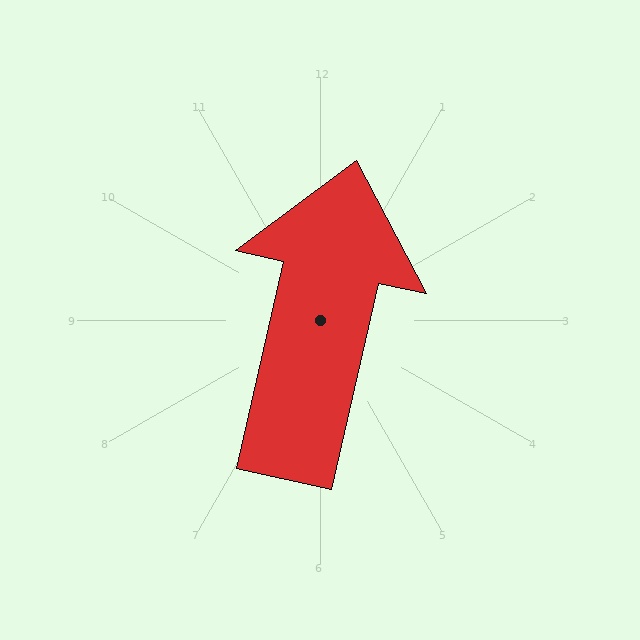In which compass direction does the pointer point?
North.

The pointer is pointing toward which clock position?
Roughly 12 o'clock.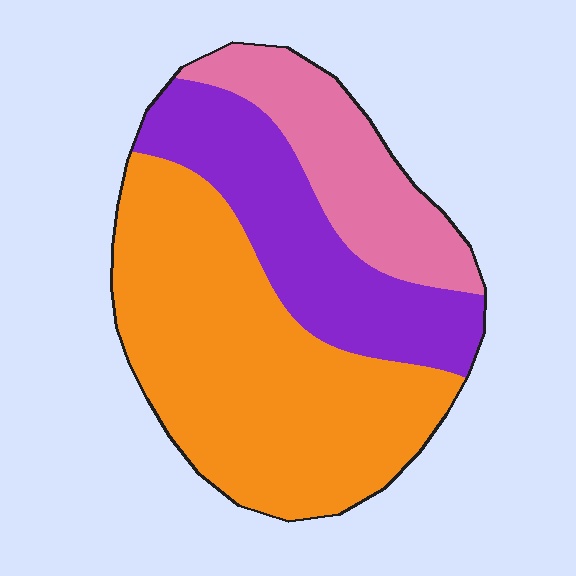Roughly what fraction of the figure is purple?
Purple takes up between a quarter and a half of the figure.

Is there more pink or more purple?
Purple.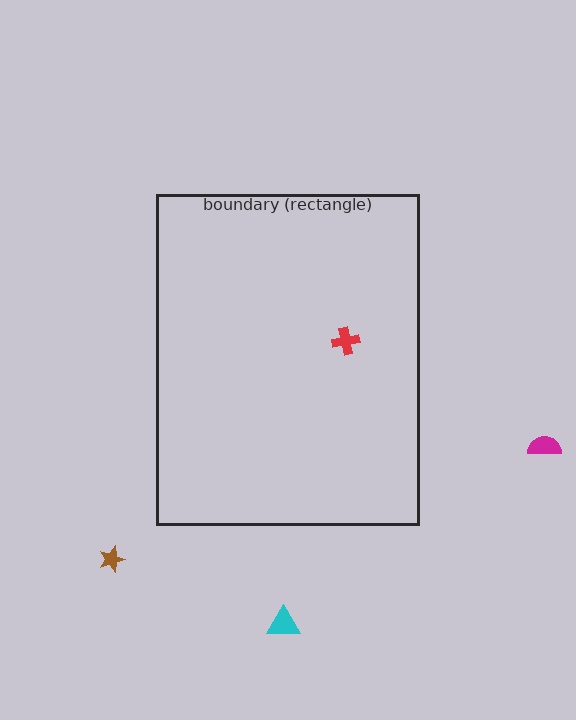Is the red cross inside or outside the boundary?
Inside.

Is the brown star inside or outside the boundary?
Outside.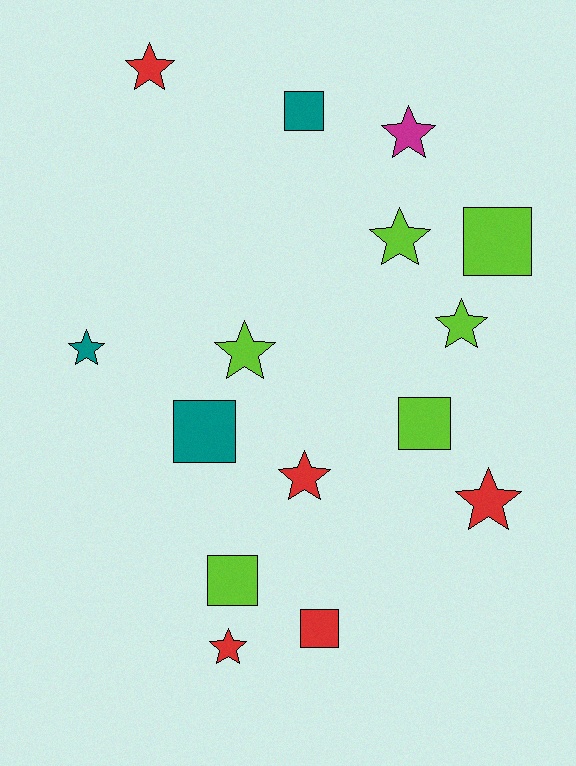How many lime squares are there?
There are 3 lime squares.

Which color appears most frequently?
Lime, with 6 objects.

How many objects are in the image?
There are 15 objects.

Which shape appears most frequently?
Star, with 9 objects.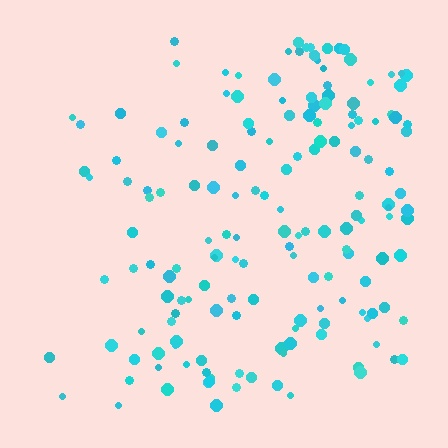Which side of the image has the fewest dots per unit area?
The left.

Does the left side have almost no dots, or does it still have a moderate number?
Still a moderate number, just noticeably fewer than the right.